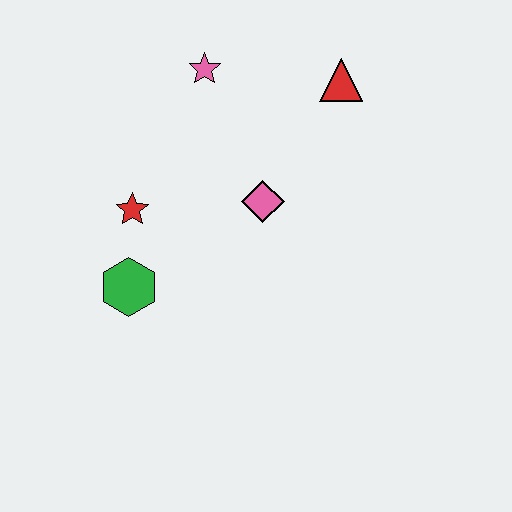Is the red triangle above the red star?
Yes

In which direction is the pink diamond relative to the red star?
The pink diamond is to the right of the red star.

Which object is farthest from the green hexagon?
The red triangle is farthest from the green hexagon.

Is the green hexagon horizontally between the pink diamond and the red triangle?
No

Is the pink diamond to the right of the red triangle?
No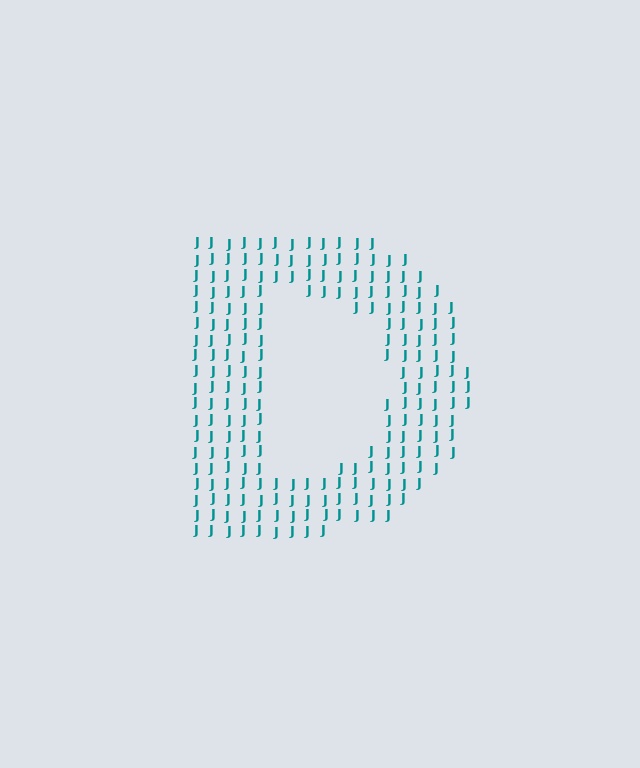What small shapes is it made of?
It is made of small letter J's.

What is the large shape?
The large shape is the letter D.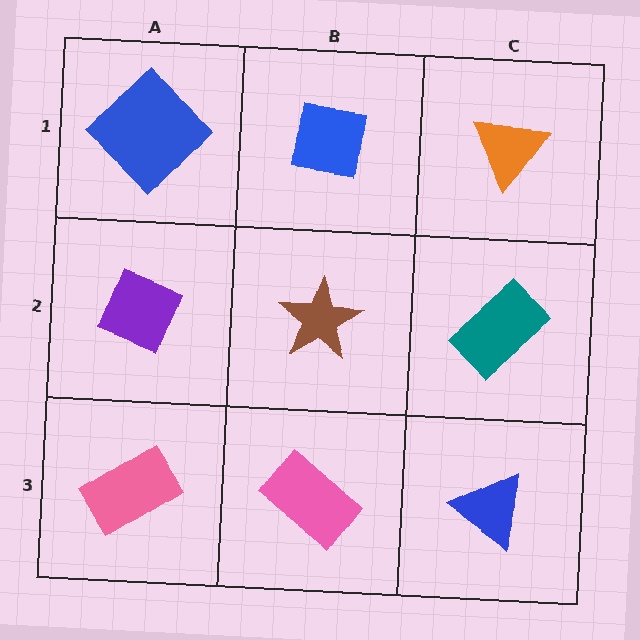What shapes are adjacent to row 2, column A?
A blue diamond (row 1, column A), a pink rectangle (row 3, column A), a brown star (row 2, column B).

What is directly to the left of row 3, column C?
A pink rectangle.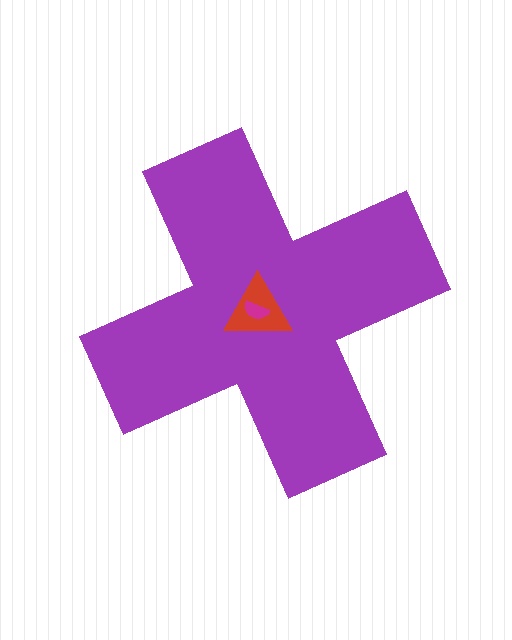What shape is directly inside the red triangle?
The magenta semicircle.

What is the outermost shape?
The purple cross.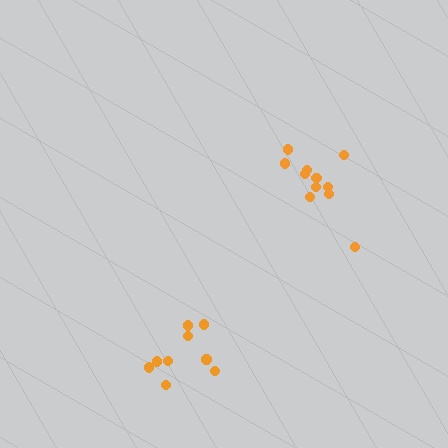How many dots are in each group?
Group 1: 9 dots, Group 2: 11 dots (20 total).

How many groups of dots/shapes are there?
There are 2 groups.